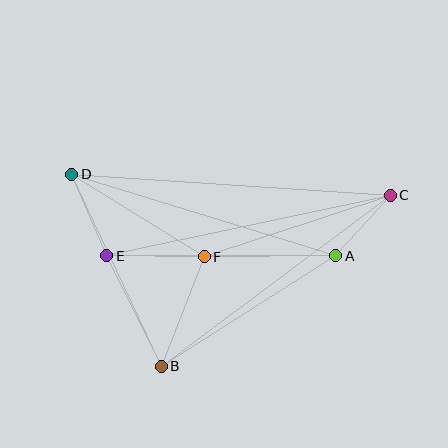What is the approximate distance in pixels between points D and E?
The distance between D and E is approximately 89 pixels.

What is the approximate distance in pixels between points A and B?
The distance between A and B is approximately 206 pixels.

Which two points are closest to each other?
Points A and C are closest to each other.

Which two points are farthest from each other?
Points C and D are farthest from each other.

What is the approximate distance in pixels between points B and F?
The distance between B and F is approximately 118 pixels.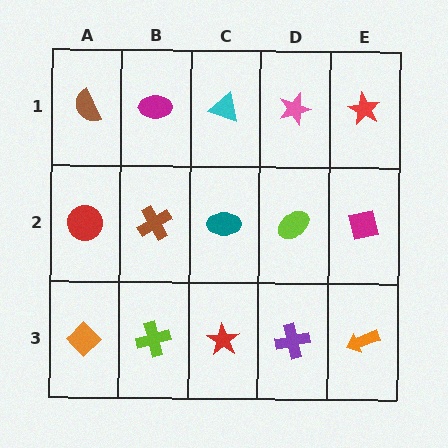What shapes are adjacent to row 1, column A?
A red circle (row 2, column A), a magenta ellipse (row 1, column B).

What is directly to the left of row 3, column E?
A purple cross.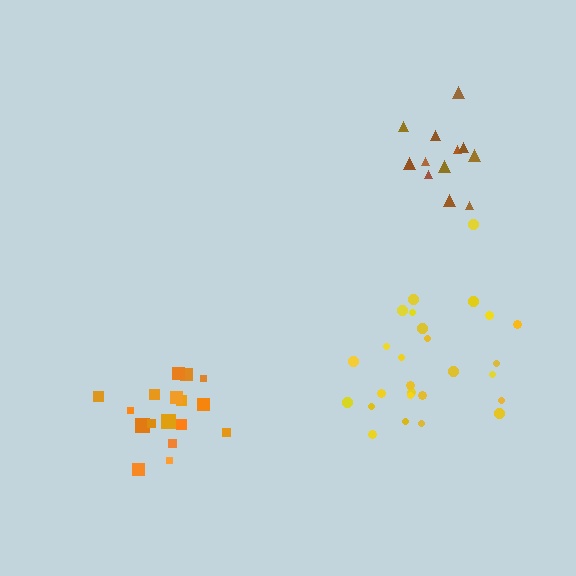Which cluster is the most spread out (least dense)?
Yellow.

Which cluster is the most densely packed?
Brown.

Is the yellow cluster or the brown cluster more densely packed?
Brown.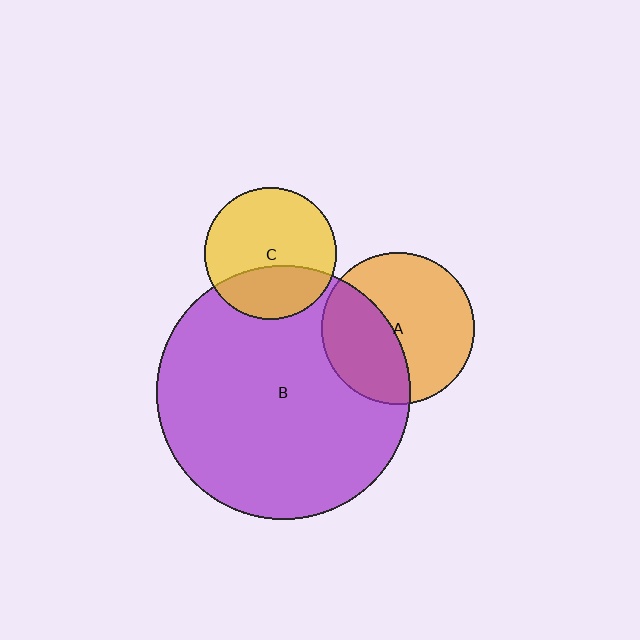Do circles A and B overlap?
Yes.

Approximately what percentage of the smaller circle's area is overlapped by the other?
Approximately 40%.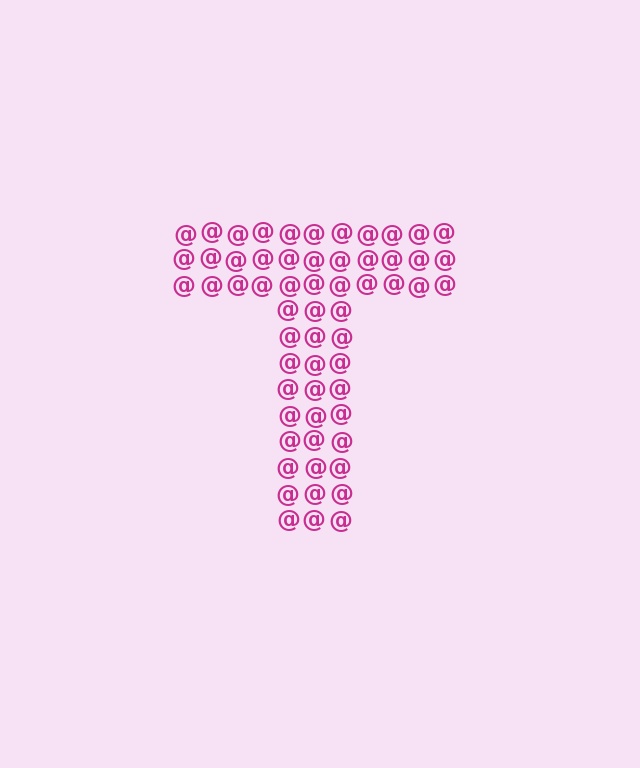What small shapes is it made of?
It is made of small at signs.